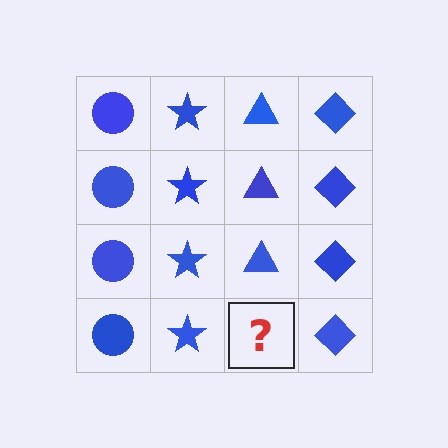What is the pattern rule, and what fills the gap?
The rule is that each column has a consistent shape. The gap should be filled with a blue triangle.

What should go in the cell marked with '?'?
The missing cell should contain a blue triangle.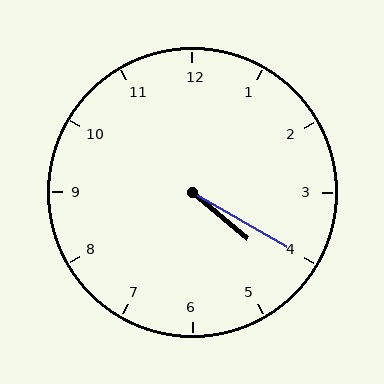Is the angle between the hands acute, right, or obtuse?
It is acute.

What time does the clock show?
4:20.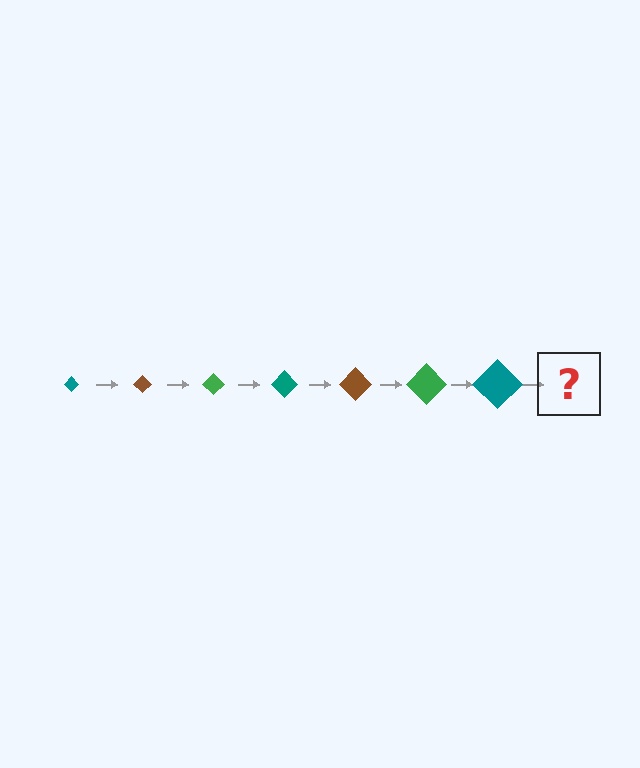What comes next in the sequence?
The next element should be a brown diamond, larger than the previous one.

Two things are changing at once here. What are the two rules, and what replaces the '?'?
The two rules are that the diamond grows larger each step and the color cycles through teal, brown, and green. The '?' should be a brown diamond, larger than the previous one.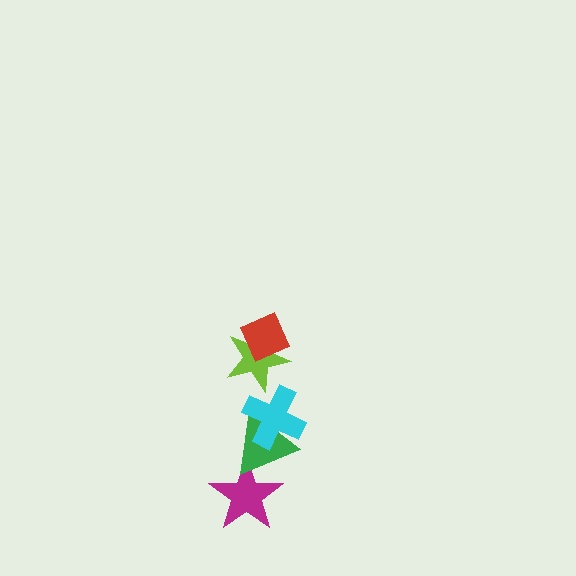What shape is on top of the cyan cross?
The lime star is on top of the cyan cross.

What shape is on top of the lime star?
The red diamond is on top of the lime star.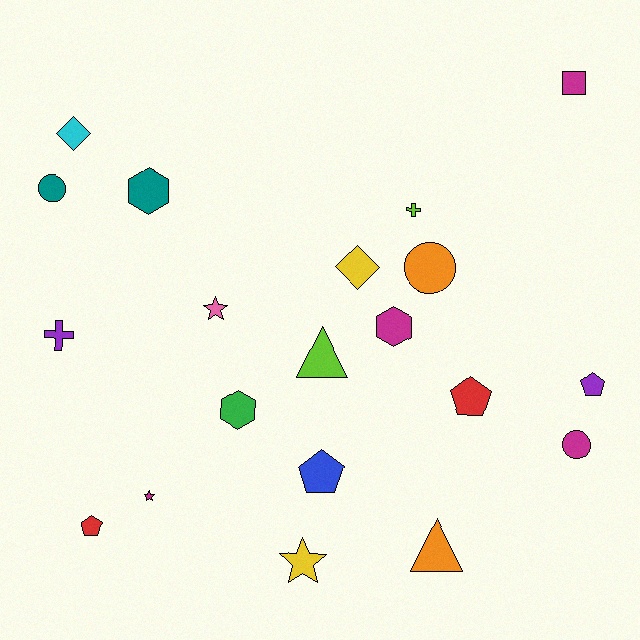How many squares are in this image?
There is 1 square.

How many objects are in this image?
There are 20 objects.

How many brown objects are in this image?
There are no brown objects.